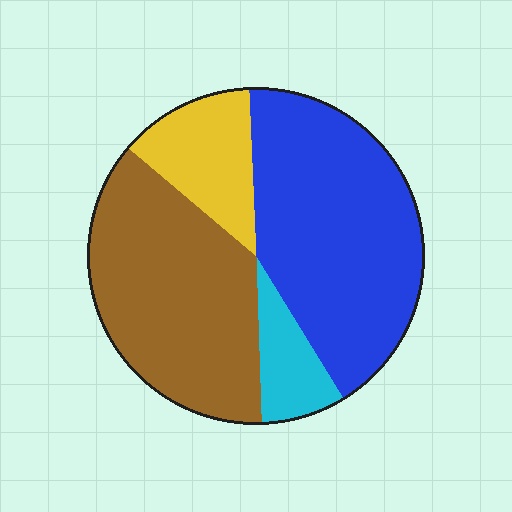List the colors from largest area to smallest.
From largest to smallest: blue, brown, yellow, cyan.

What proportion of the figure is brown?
Brown takes up between a third and a half of the figure.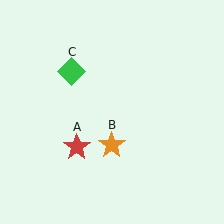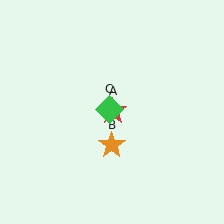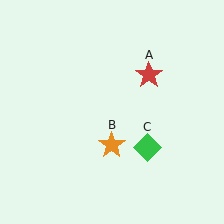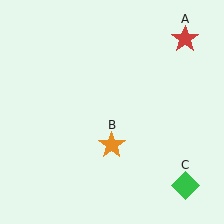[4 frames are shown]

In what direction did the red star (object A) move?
The red star (object A) moved up and to the right.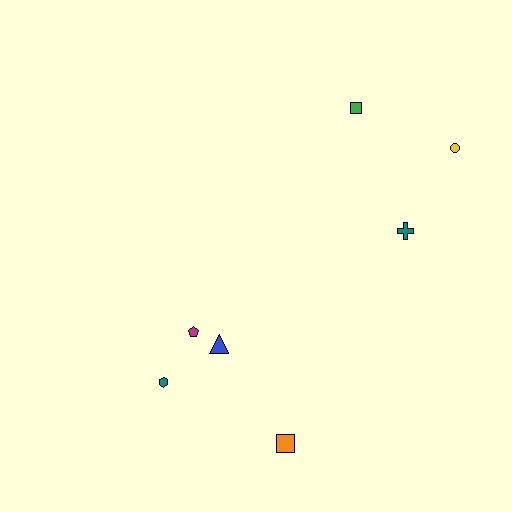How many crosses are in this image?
There is 1 cross.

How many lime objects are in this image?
There are no lime objects.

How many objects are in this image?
There are 7 objects.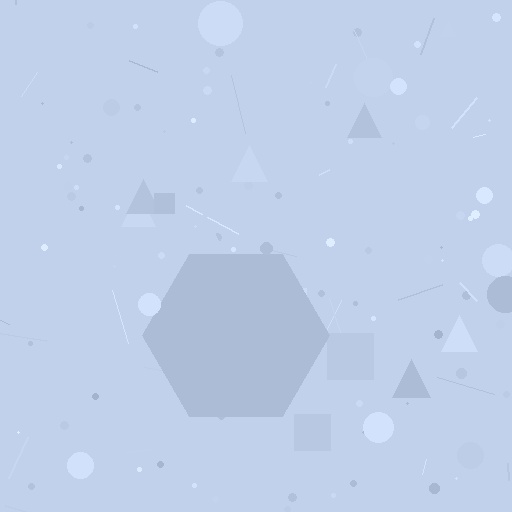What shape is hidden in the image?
A hexagon is hidden in the image.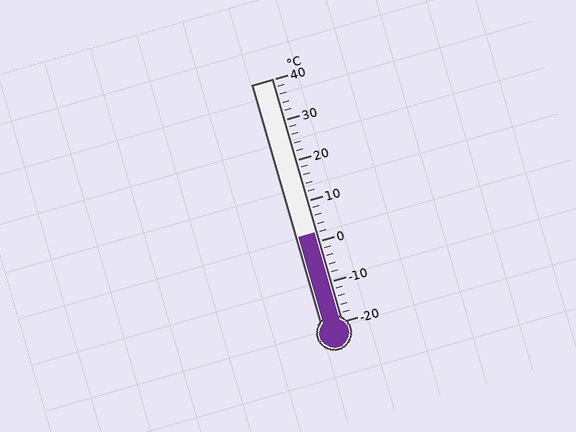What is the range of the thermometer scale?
The thermometer scale ranges from -20°C to 40°C.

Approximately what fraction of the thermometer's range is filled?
The thermometer is filled to approximately 35% of its range.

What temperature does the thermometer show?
The thermometer shows approximately 2°C.